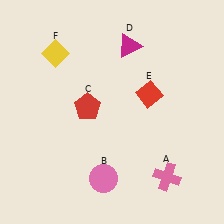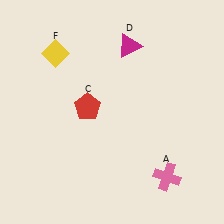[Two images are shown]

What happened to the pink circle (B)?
The pink circle (B) was removed in Image 2. It was in the bottom-left area of Image 1.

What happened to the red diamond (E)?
The red diamond (E) was removed in Image 2. It was in the top-right area of Image 1.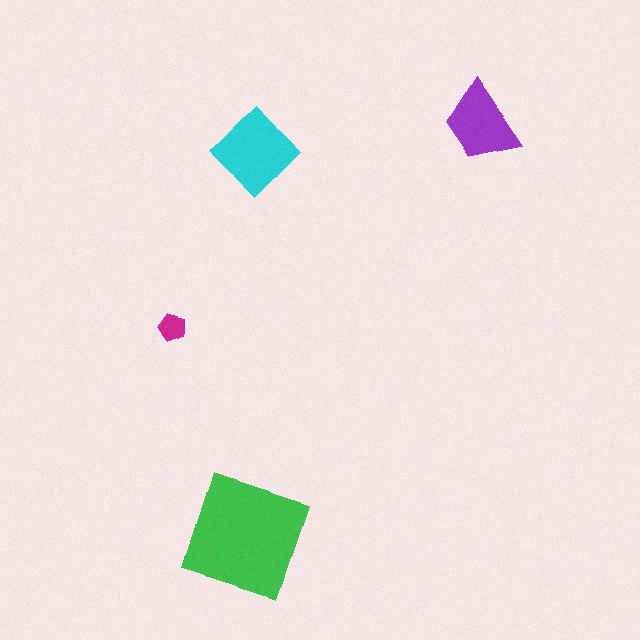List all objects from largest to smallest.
The green square, the cyan diamond, the purple trapezoid, the magenta pentagon.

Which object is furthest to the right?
The purple trapezoid is rightmost.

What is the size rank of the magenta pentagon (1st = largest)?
4th.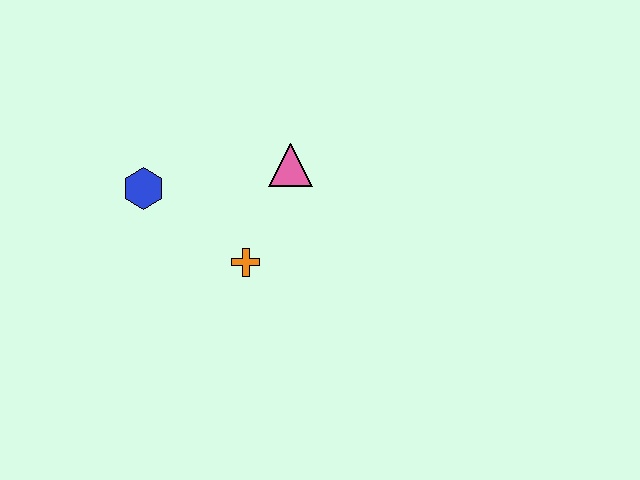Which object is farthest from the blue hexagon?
The pink triangle is farthest from the blue hexagon.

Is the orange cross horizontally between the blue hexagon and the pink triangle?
Yes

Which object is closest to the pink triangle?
The orange cross is closest to the pink triangle.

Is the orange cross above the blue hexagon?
No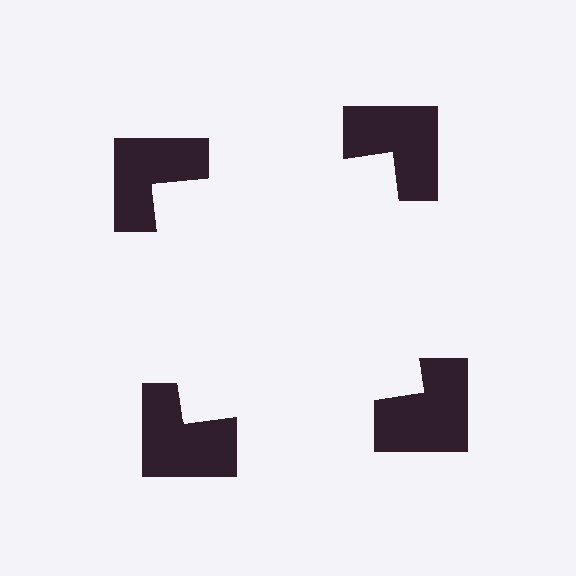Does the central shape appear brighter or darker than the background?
It typically appears slightly brighter than the background, even though no actual brightness change is drawn.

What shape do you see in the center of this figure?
An illusory square — its edges are inferred from the aligned wedge cuts in the notched squares, not physically drawn.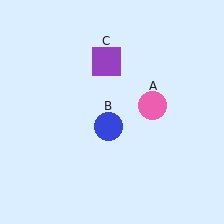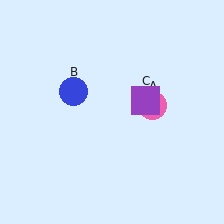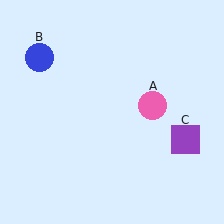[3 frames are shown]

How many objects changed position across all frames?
2 objects changed position: blue circle (object B), purple square (object C).